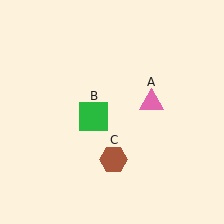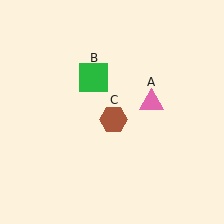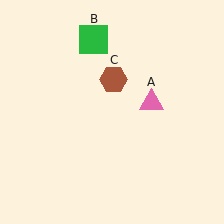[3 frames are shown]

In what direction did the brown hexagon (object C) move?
The brown hexagon (object C) moved up.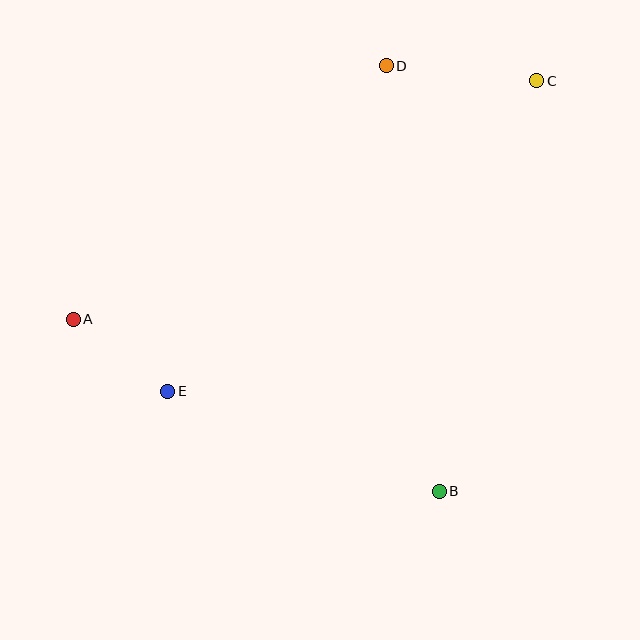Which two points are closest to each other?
Points A and E are closest to each other.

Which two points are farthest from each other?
Points A and C are farthest from each other.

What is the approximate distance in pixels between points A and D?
The distance between A and D is approximately 403 pixels.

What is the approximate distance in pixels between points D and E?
The distance between D and E is approximately 392 pixels.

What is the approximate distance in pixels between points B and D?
The distance between B and D is approximately 429 pixels.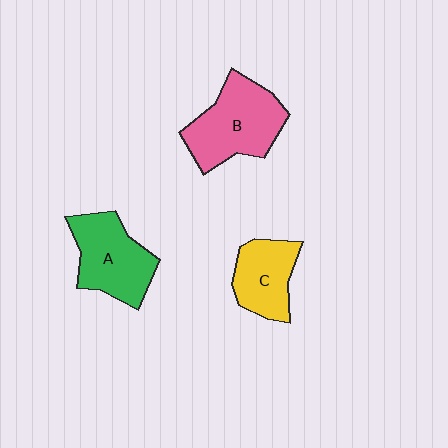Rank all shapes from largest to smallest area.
From largest to smallest: B (pink), A (green), C (yellow).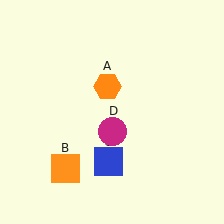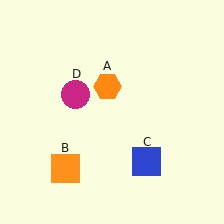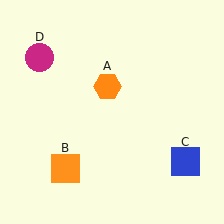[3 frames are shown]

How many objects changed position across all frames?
2 objects changed position: blue square (object C), magenta circle (object D).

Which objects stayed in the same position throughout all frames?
Orange hexagon (object A) and orange square (object B) remained stationary.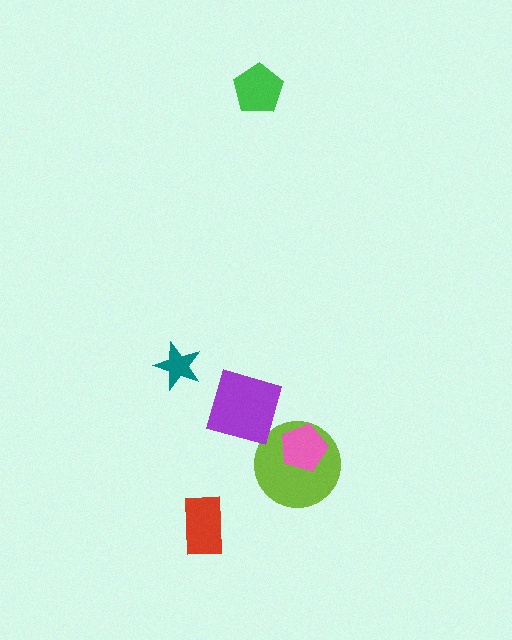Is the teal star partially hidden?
No, no other shape covers it.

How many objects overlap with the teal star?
0 objects overlap with the teal star.